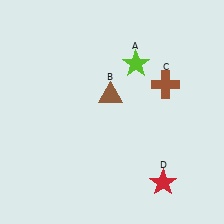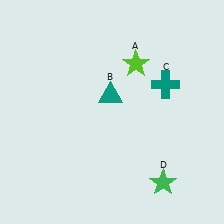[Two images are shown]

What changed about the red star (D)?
In Image 1, D is red. In Image 2, it changed to green.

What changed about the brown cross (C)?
In Image 1, C is brown. In Image 2, it changed to teal.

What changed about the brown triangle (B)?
In Image 1, B is brown. In Image 2, it changed to teal.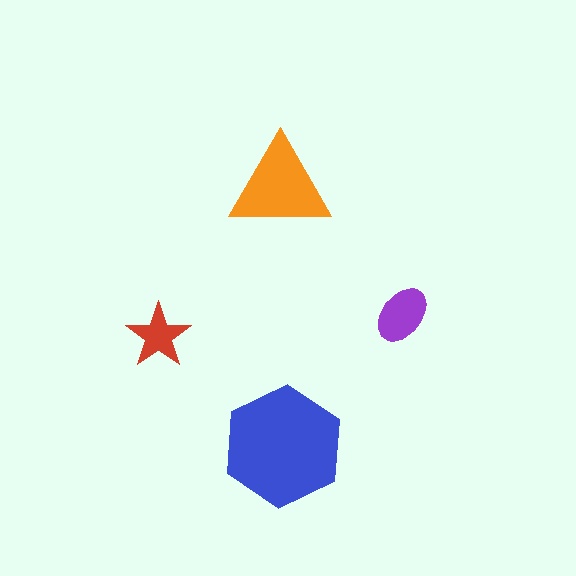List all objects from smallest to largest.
The red star, the purple ellipse, the orange triangle, the blue hexagon.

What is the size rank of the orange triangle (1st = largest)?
2nd.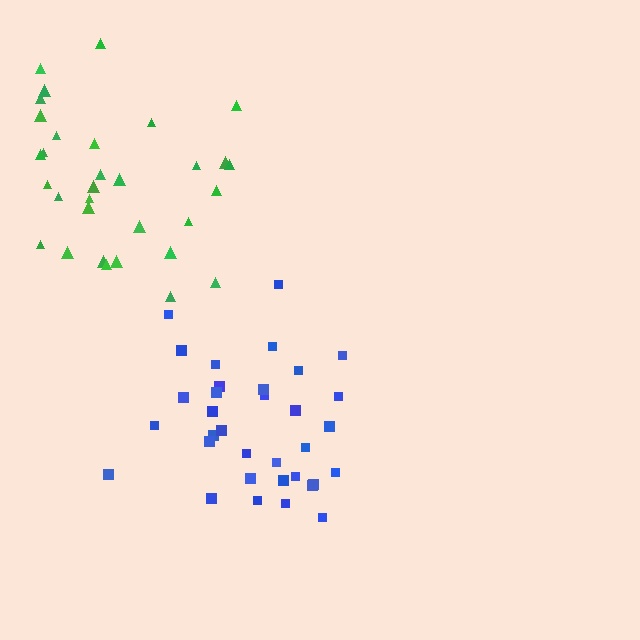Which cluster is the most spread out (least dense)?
Blue.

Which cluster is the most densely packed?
Green.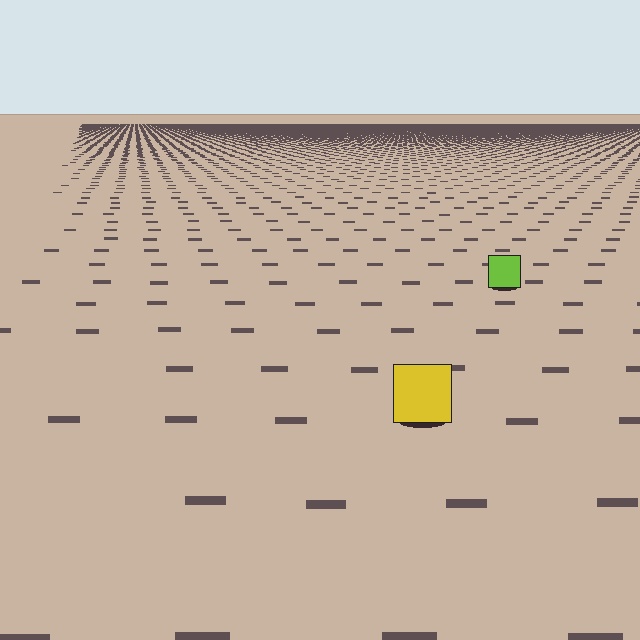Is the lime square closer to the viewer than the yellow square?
No. The yellow square is closer — you can tell from the texture gradient: the ground texture is coarser near it.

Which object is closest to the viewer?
The yellow square is closest. The texture marks near it are larger and more spread out.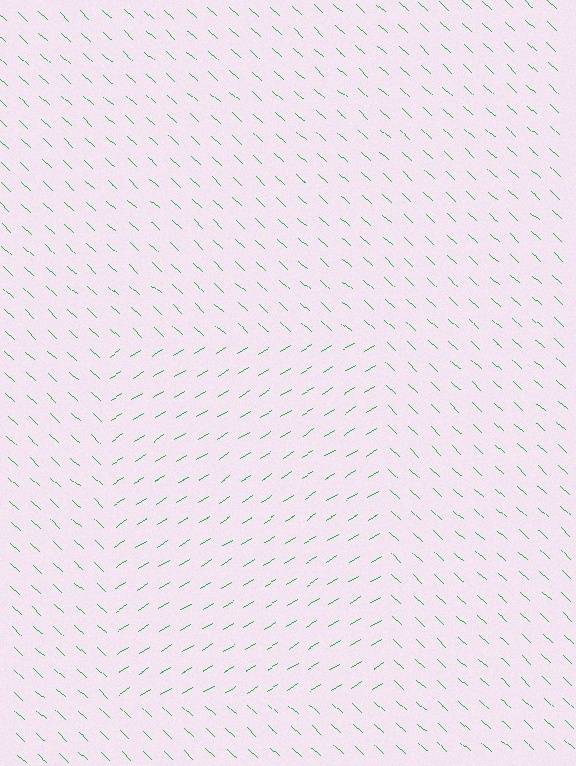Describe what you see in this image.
The image is filled with small green line segments. A rectangle region in the image has lines oriented differently from the surrounding lines, creating a visible texture boundary.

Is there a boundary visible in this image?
Yes, there is a texture boundary formed by a change in line orientation.